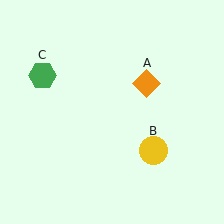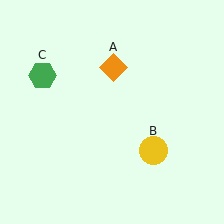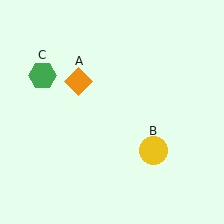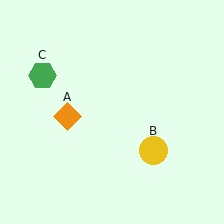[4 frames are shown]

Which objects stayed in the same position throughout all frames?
Yellow circle (object B) and green hexagon (object C) remained stationary.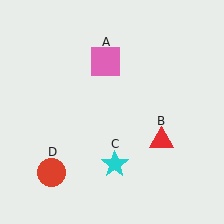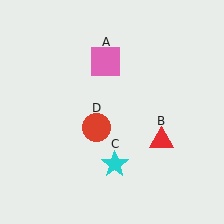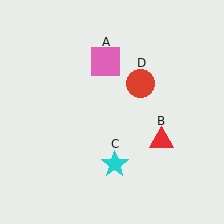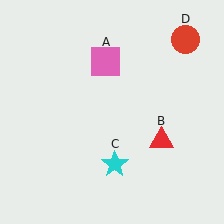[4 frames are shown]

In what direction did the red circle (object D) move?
The red circle (object D) moved up and to the right.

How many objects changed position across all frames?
1 object changed position: red circle (object D).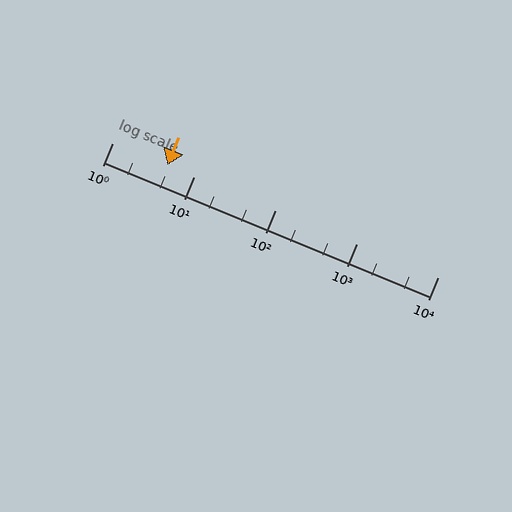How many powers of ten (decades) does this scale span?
The scale spans 4 decades, from 1 to 10000.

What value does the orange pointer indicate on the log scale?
The pointer indicates approximately 4.7.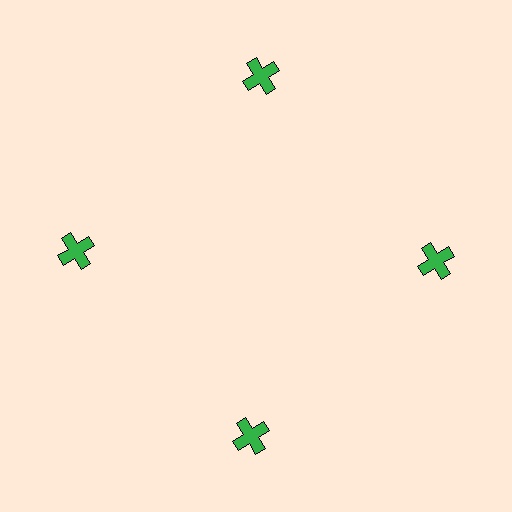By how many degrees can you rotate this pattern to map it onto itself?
The pattern maps onto itself every 90 degrees of rotation.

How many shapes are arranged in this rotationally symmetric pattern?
There are 4 shapes, arranged in 4 groups of 1.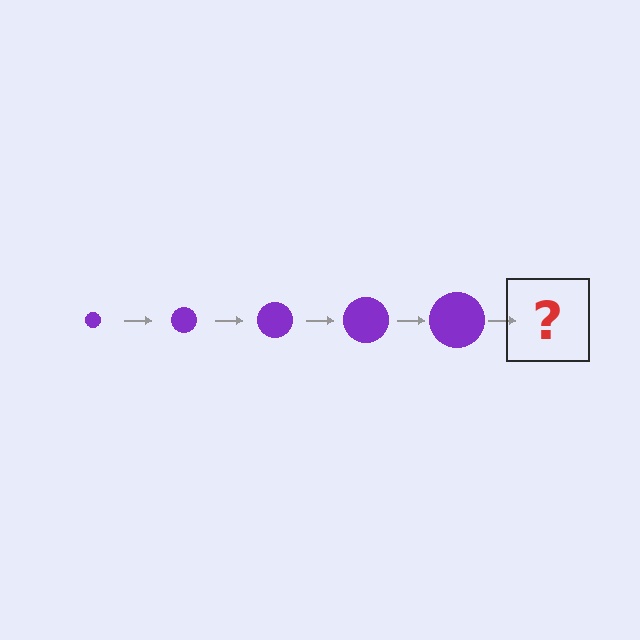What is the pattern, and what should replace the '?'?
The pattern is that the circle gets progressively larger each step. The '?' should be a purple circle, larger than the previous one.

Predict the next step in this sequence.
The next step is a purple circle, larger than the previous one.